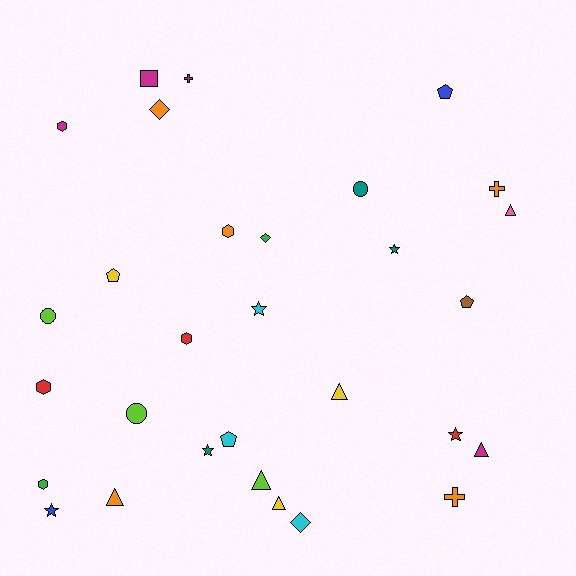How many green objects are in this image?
There are 2 green objects.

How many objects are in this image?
There are 30 objects.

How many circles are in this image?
There are 3 circles.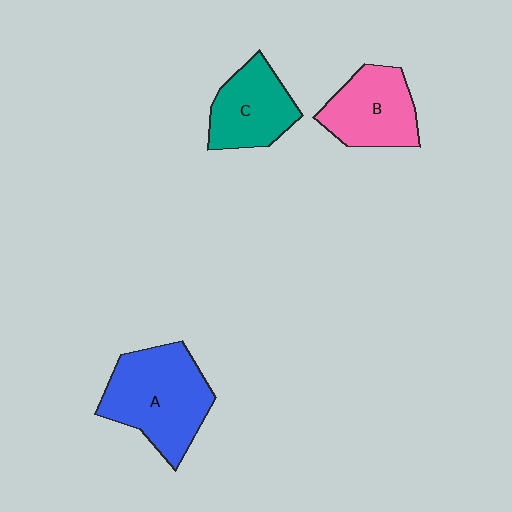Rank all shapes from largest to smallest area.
From largest to smallest: A (blue), B (pink), C (teal).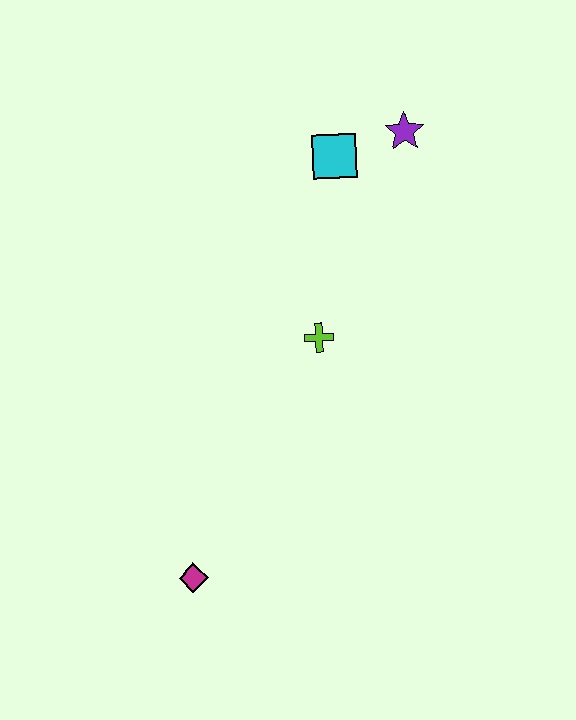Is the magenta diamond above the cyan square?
No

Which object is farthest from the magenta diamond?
The purple star is farthest from the magenta diamond.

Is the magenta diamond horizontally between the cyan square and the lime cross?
No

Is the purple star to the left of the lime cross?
No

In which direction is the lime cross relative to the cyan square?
The lime cross is below the cyan square.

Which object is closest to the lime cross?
The cyan square is closest to the lime cross.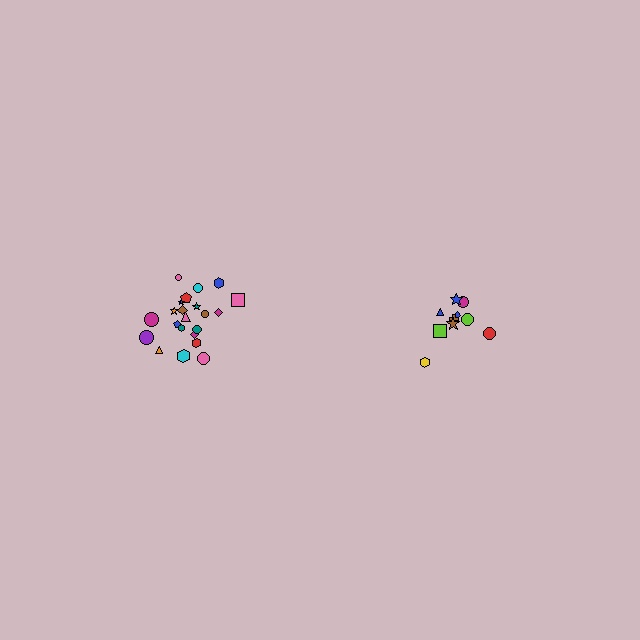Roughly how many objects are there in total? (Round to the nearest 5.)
Roughly 30 objects in total.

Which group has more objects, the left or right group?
The left group.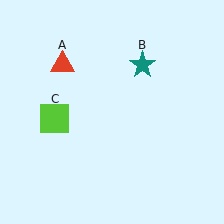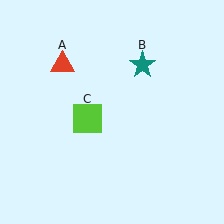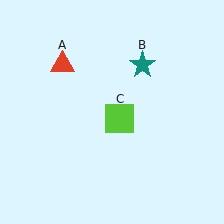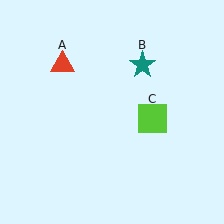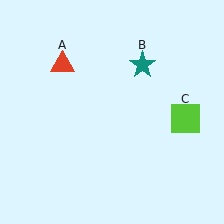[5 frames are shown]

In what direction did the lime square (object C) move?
The lime square (object C) moved right.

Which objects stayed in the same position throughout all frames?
Red triangle (object A) and teal star (object B) remained stationary.